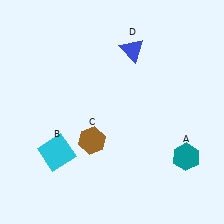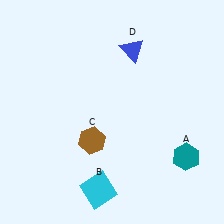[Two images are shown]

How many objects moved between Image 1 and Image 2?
1 object moved between the two images.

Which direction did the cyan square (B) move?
The cyan square (B) moved right.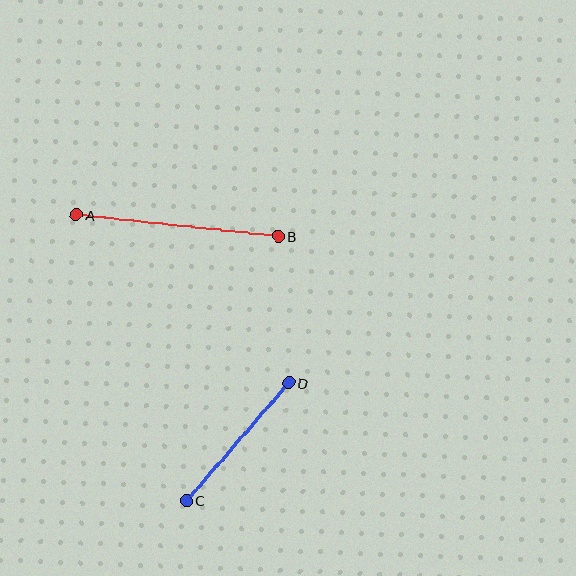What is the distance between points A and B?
The distance is approximately 203 pixels.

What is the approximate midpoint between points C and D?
The midpoint is at approximately (238, 442) pixels.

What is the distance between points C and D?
The distance is approximately 156 pixels.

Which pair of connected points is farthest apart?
Points A and B are farthest apart.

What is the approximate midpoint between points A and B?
The midpoint is at approximately (177, 226) pixels.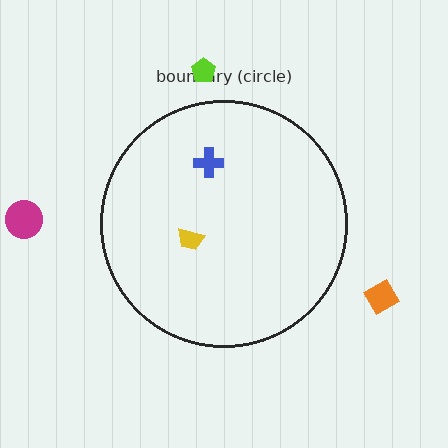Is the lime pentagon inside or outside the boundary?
Outside.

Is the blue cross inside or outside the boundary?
Inside.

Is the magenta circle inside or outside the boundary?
Outside.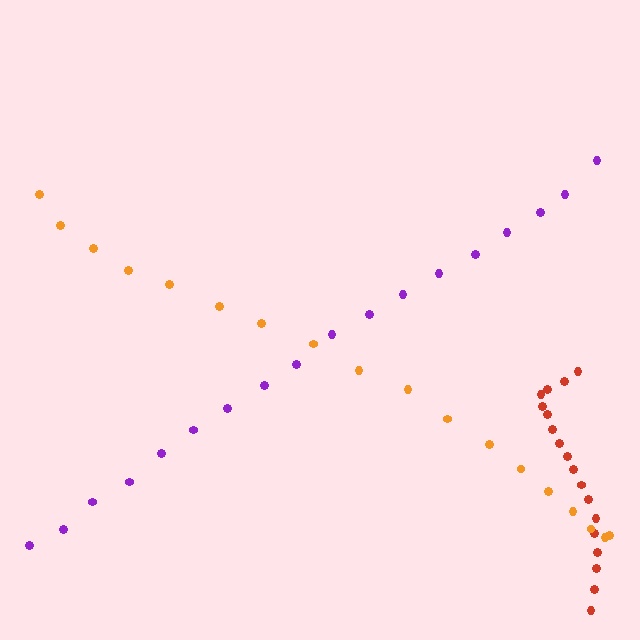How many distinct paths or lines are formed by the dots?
There are 3 distinct paths.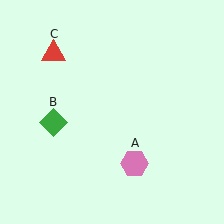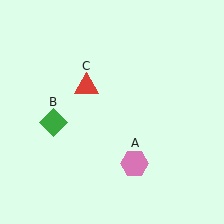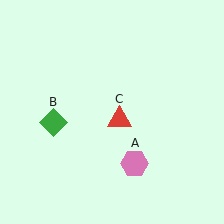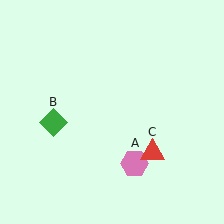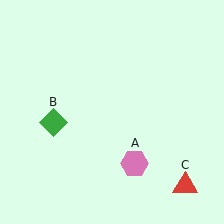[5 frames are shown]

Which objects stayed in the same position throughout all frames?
Pink hexagon (object A) and green diamond (object B) remained stationary.